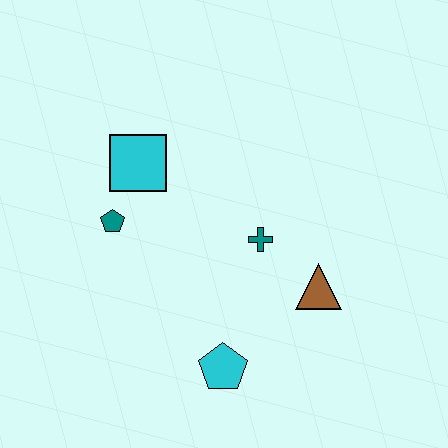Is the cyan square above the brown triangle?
Yes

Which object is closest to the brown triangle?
The teal cross is closest to the brown triangle.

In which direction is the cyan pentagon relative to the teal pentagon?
The cyan pentagon is below the teal pentagon.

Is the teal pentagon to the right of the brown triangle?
No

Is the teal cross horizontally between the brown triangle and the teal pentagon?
Yes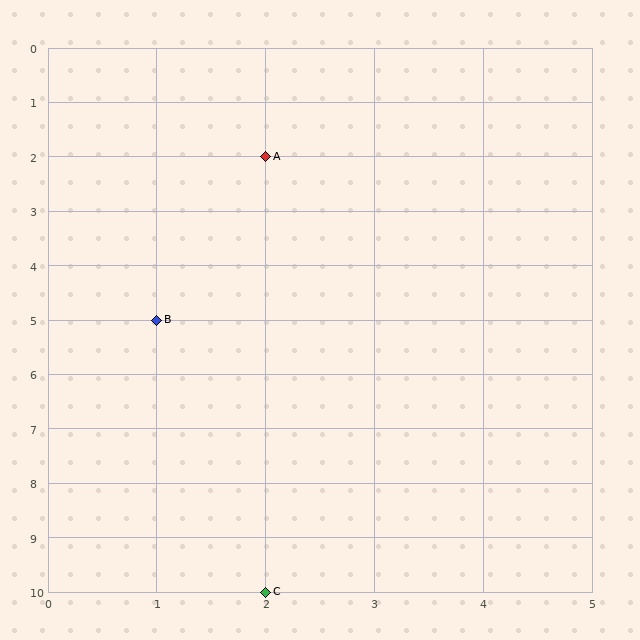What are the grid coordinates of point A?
Point A is at grid coordinates (2, 2).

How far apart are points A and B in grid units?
Points A and B are 1 column and 3 rows apart (about 3.2 grid units diagonally).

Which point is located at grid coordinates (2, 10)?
Point C is at (2, 10).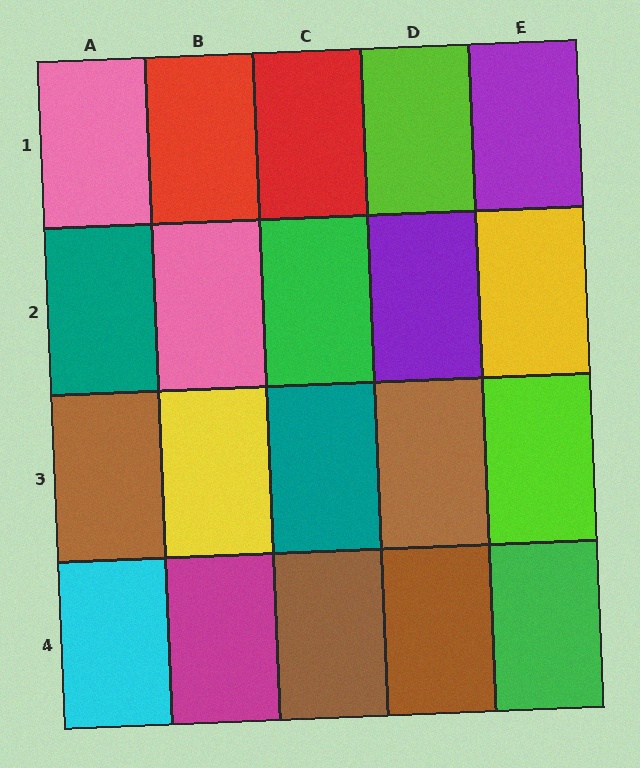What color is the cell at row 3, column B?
Yellow.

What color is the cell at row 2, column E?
Yellow.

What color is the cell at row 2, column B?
Pink.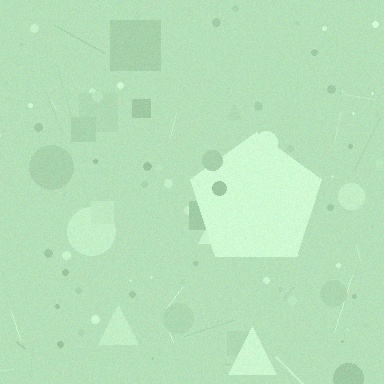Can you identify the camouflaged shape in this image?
The camouflaged shape is a pentagon.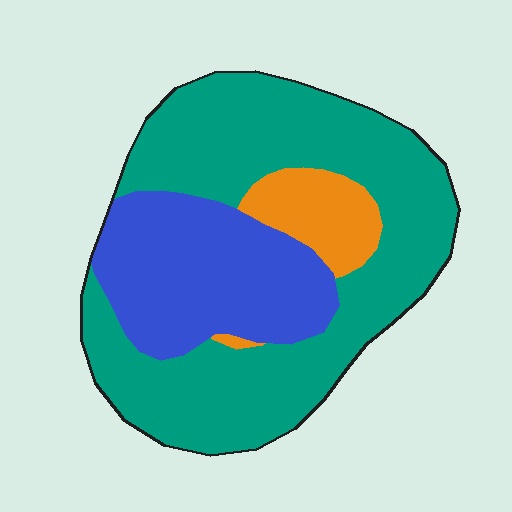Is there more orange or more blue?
Blue.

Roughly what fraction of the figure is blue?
Blue takes up about one quarter (1/4) of the figure.